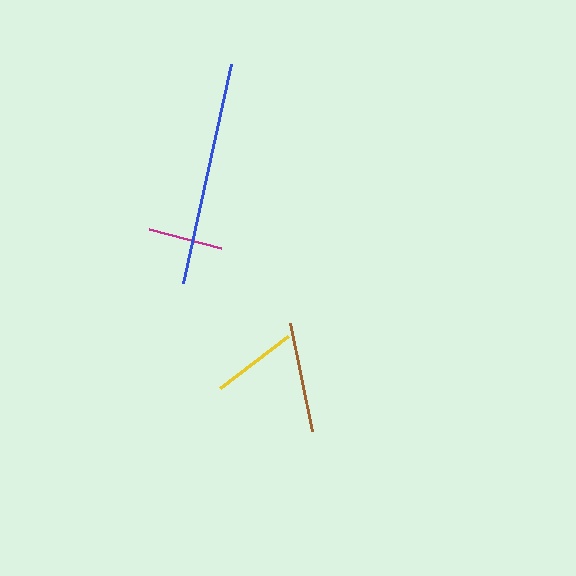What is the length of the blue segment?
The blue segment is approximately 224 pixels long.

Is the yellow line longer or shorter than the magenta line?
The yellow line is longer than the magenta line.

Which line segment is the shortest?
The magenta line is the shortest at approximately 75 pixels.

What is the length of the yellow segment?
The yellow segment is approximately 86 pixels long.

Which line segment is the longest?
The blue line is the longest at approximately 224 pixels.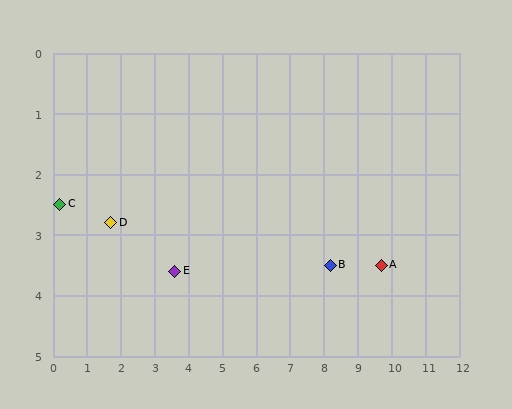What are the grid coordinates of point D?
Point D is at approximately (1.7, 2.8).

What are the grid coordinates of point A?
Point A is at approximately (9.7, 3.5).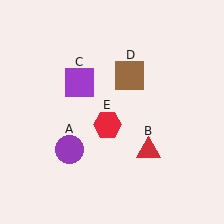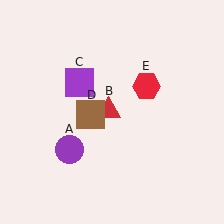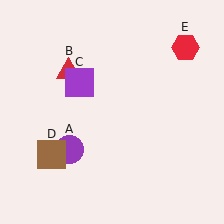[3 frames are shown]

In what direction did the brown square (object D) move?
The brown square (object D) moved down and to the left.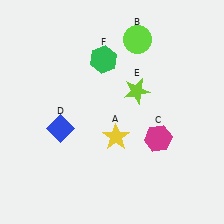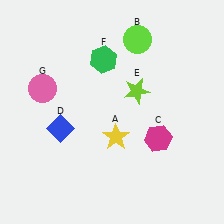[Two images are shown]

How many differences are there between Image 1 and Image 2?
There is 1 difference between the two images.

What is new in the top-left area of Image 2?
A pink circle (G) was added in the top-left area of Image 2.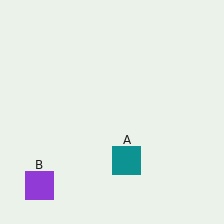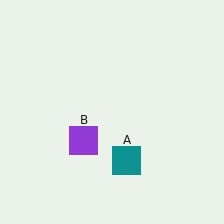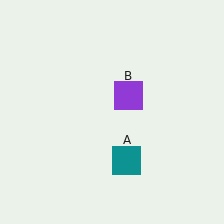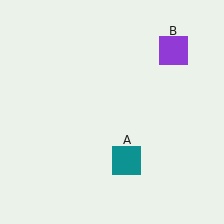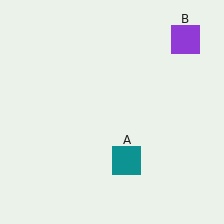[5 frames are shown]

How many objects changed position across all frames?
1 object changed position: purple square (object B).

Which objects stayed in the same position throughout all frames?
Teal square (object A) remained stationary.